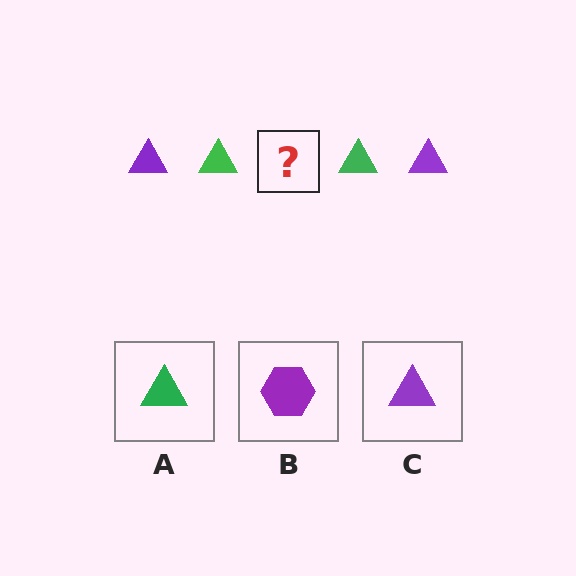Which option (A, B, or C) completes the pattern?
C.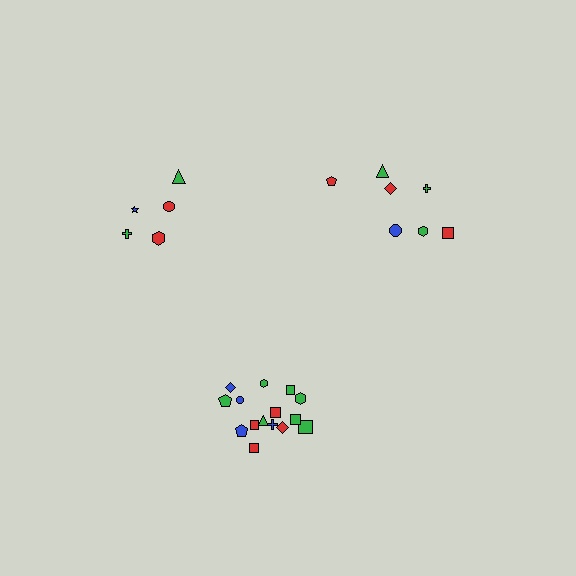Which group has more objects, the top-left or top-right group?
The top-right group.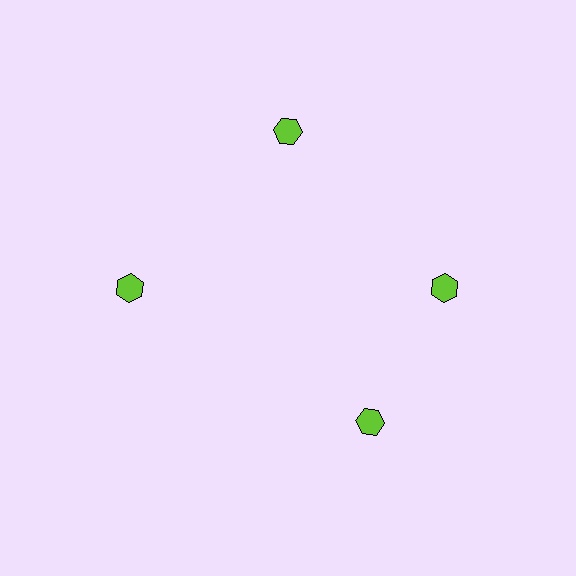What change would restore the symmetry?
The symmetry would be restored by rotating it back into even spacing with its neighbors so that all 4 hexagons sit at equal angles and equal distance from the center.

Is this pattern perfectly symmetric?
No. The 4 lime hexagons are arranged in a ring, but one element near the 6 o'clock position is rotated out of alignment along the ring, breaking the 4-fold rotational symmetry.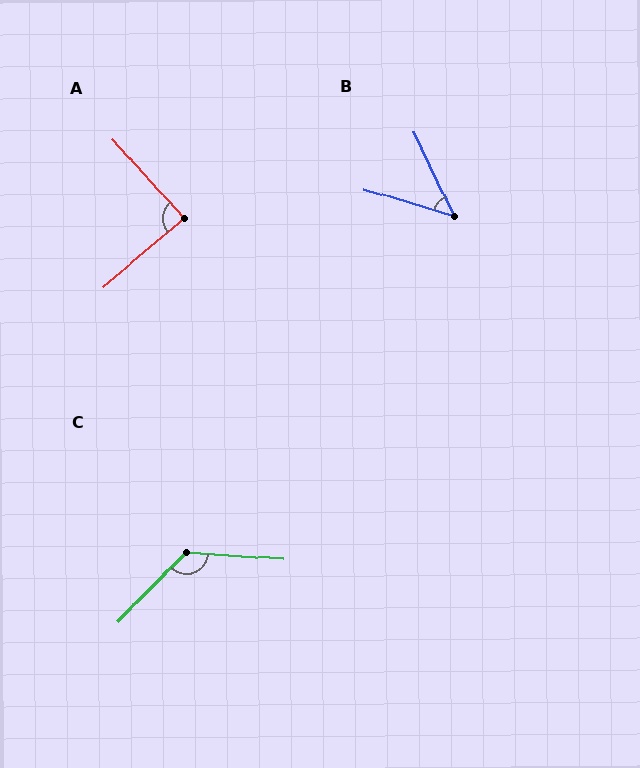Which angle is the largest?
C, at approximately 131 degrees.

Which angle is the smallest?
B, at approximately 48 degrees.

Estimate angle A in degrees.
Approximately 88 degrees.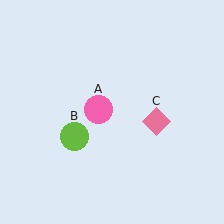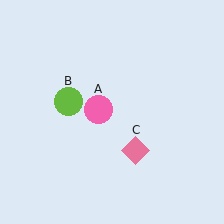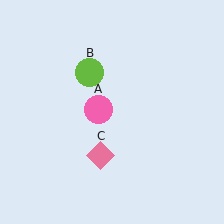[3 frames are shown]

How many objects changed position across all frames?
2 objects changed position: lime circle (object B), pink diamond (object C).